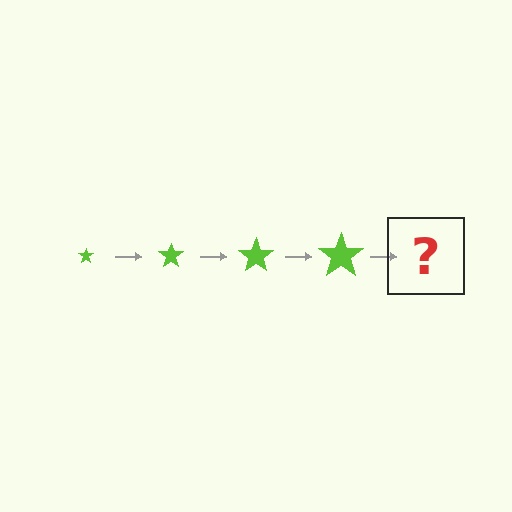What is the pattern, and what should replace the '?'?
The pattern is that the star gets progressively larger each step. The '?' should be a lime star, larger than the previous one.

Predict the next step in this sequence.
The next step is a lime star, larger than the previous one.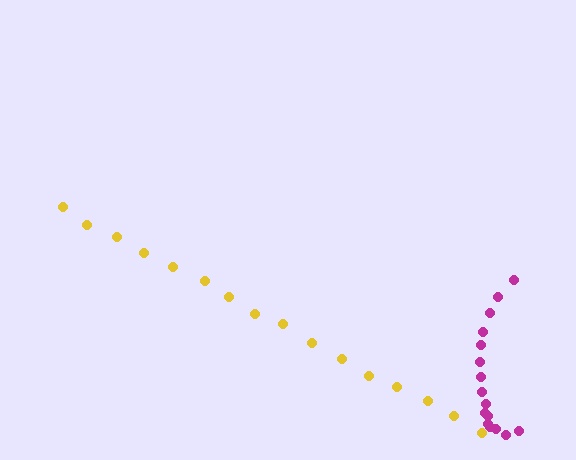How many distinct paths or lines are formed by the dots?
There are 2 distinct paths.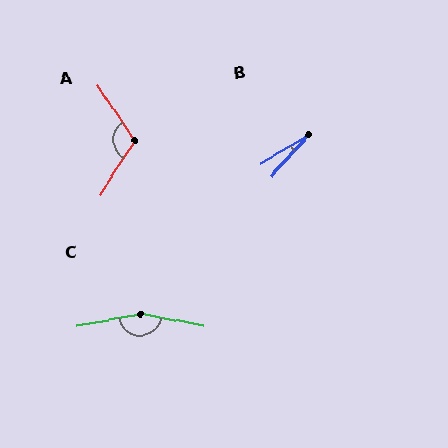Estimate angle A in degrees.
Approximately 113 degrees.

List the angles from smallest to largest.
B (17°), A (113°), C (158°).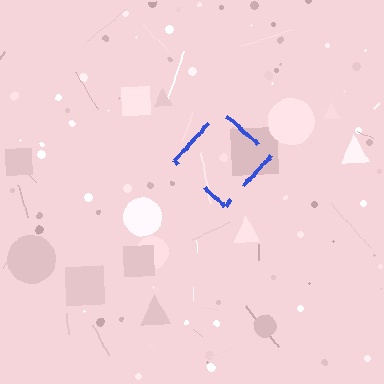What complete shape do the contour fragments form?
The contour fragments form a diamond.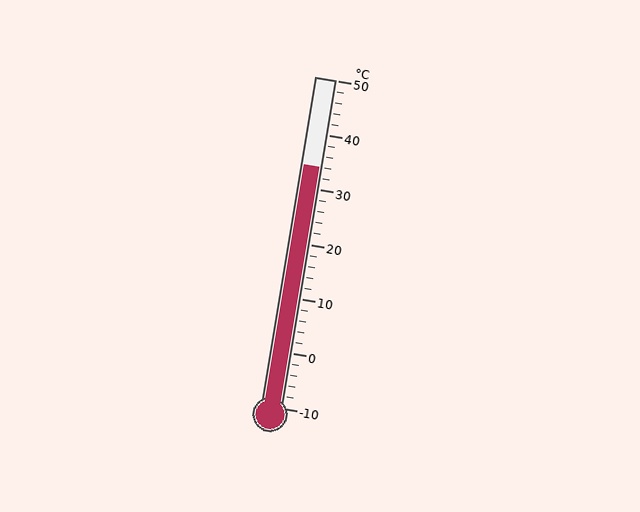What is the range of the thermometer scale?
The thermometer scale ranges from -10°C to 50°C.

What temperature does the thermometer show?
The thermometer shows approximately 34°C.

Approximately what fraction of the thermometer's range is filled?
The thermometer is filled to approximately 75% of its range.